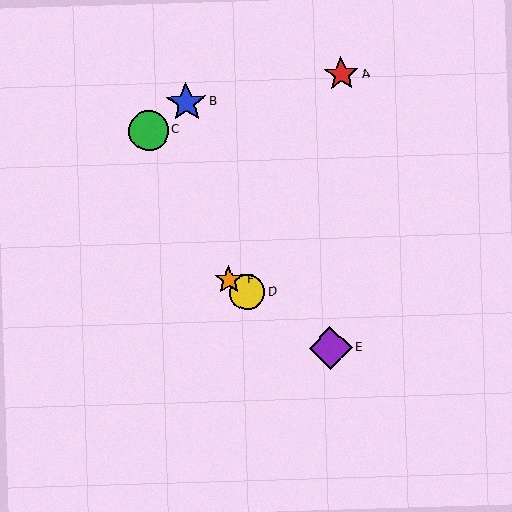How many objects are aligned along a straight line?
3 objects (D, E, F) are aligned along a straight line.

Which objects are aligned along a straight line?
Objects D, E, F are aligned along a straight line.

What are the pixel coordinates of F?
Object F is at (229, 280).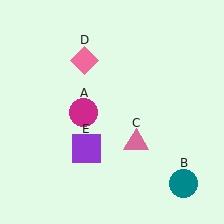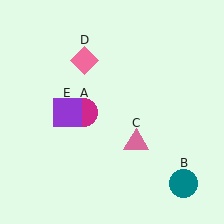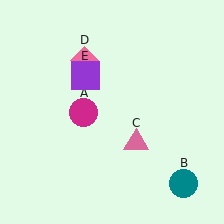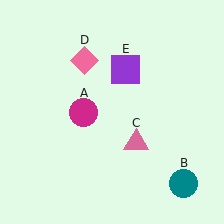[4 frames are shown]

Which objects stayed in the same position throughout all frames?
Magenta circle (object A) and teal circle (object B) and pink triangle (object C) and pink diamond (object D) remained stationary.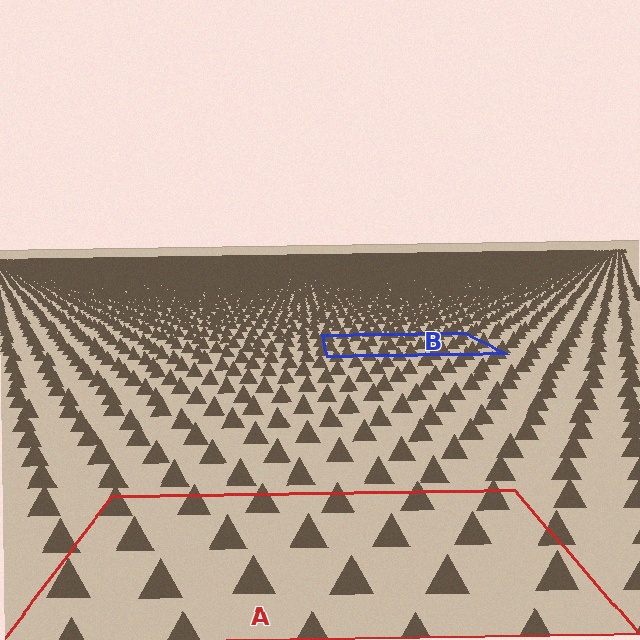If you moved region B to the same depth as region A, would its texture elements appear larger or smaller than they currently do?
They would appear larger. At a closer depth, the same texture elements are projected at a bigger on-screen size.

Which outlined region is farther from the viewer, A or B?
Region B is farther from the viewer — the texture elements inside it appear smaller and more densely packed.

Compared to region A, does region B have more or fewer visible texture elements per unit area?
Region B has more texture elements per unit area — they are packed more densely because it is farther away.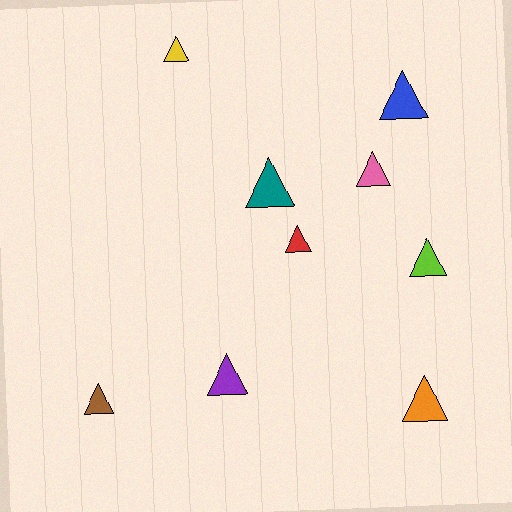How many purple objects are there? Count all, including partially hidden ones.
There is 1 purple object.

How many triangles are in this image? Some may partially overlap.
There are 9 triangles.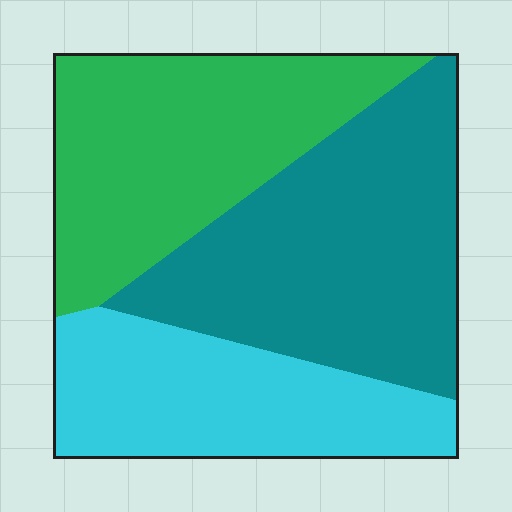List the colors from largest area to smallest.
From largest to smallest: teal, green, cyan.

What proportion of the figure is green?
Green takes up about one third (1/3) of the figure.